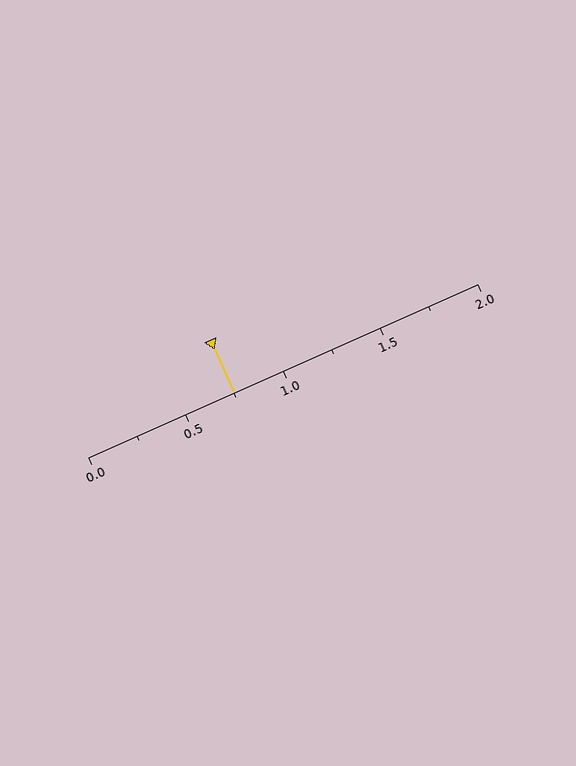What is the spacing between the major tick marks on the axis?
The major ticks are spaced 0.5 apart.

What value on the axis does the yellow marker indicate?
The marker indicates approximately 0.75.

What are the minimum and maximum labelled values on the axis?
The axis runs from 0.0 to 2.0.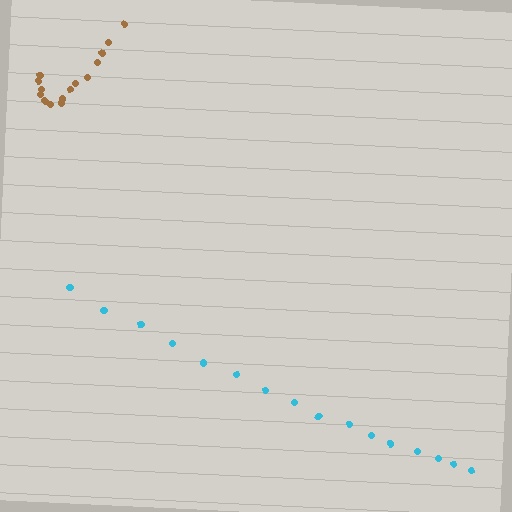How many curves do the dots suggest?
There are 2 distinct paths.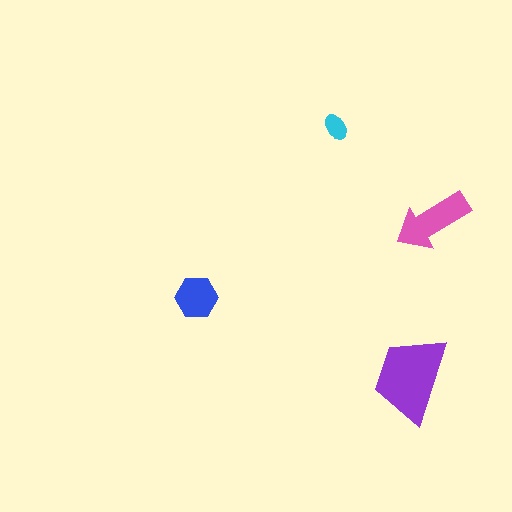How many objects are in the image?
There are 4 objects in the image.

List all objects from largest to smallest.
The purple trapezoid, the pink arrow, the blue hexagon, the cyan ellipse.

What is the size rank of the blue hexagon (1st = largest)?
3rd.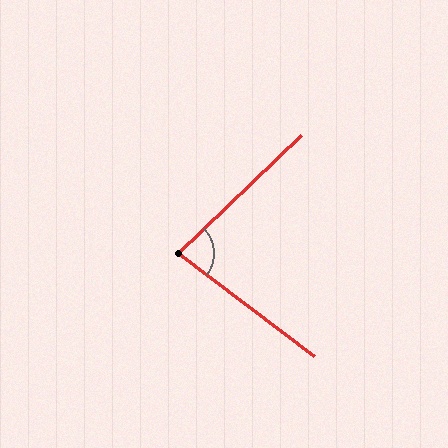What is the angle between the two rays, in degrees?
Approximately 81 degrees.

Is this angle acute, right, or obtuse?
It is acute.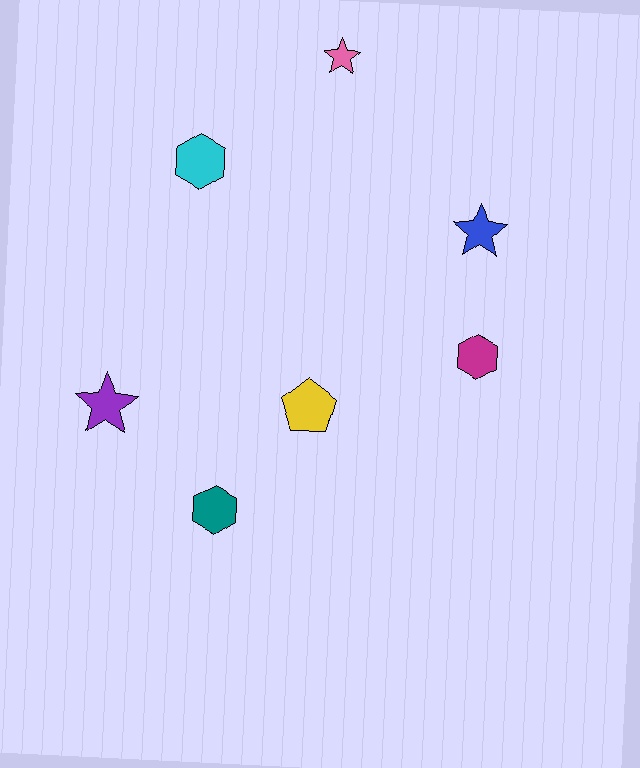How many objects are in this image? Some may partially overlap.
There are 7 objects.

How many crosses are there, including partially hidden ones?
There are no crosses.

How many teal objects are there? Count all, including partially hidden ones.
There is 1 teal object.